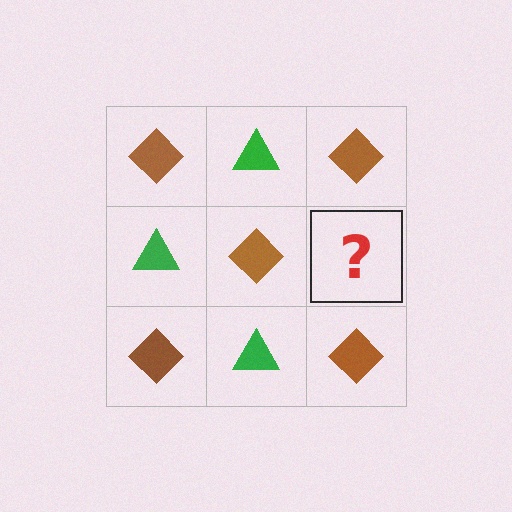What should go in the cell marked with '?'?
The missing cell should contain a green triangle.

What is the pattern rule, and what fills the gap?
The rule is that it alternates brown diamond and green triangle in a checkerboard pattern. The gap should be filled with a green triangle.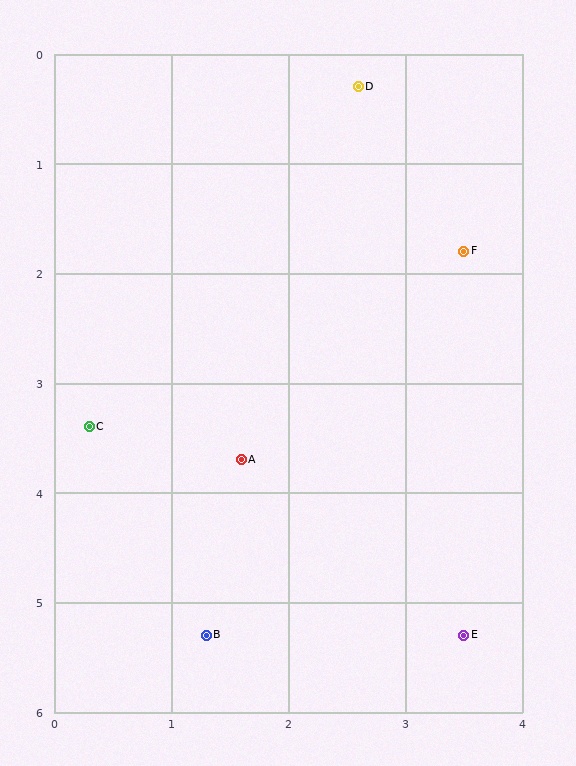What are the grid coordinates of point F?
Point F is at approximately (3.5, 1.8).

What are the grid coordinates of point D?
Point D is at approximately (2.6, 0.3).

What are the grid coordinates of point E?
Point E is at approximately (3.5, 5.3).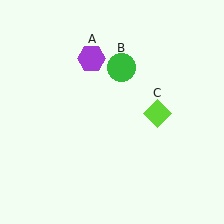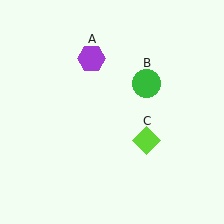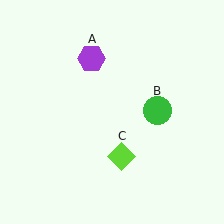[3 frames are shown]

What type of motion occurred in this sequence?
The green circle (object B), lime diamond (object C) rotated clockwise around the center of the scene.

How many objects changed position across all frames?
2 objects changed position: green circle (object B), lime diamond (object C).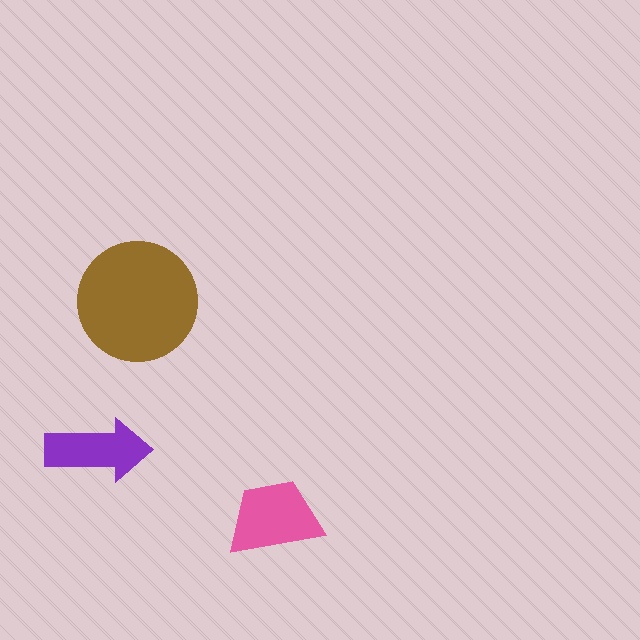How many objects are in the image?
There are 3 objects in the image.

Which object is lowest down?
The pink trapezoid is bottommost.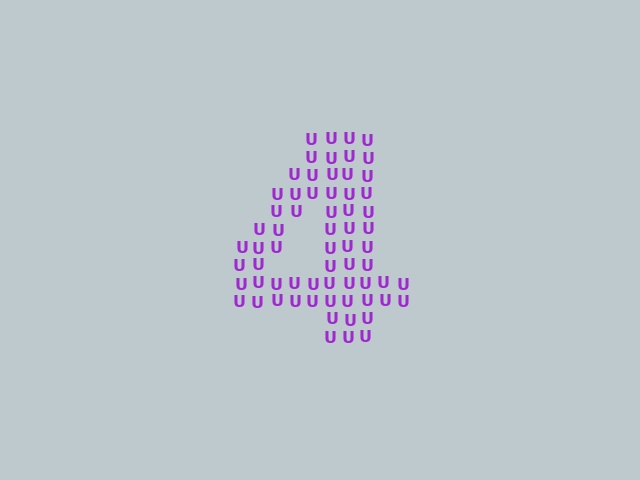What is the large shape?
The large shape is the digit 4.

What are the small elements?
The small elements are letter U's.